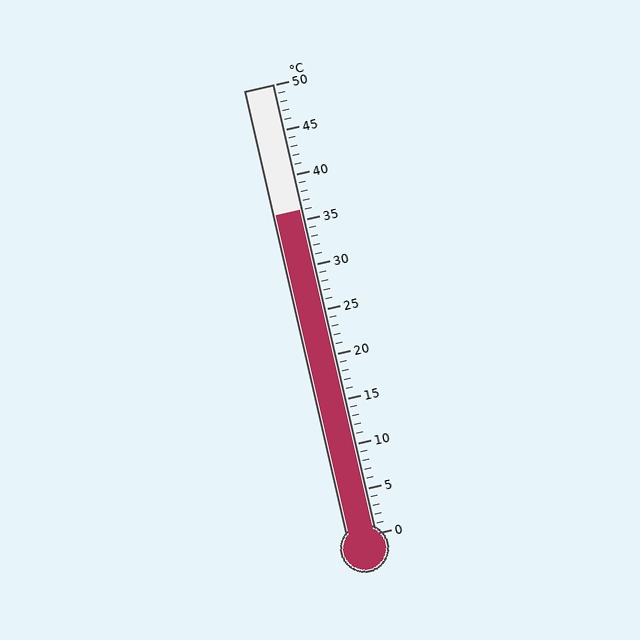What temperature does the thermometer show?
The thermometer shows approximately 36°C.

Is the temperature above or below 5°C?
The temperature is above 5°C.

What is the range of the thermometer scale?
The thermometer scale ranges from 0°C to 50°C.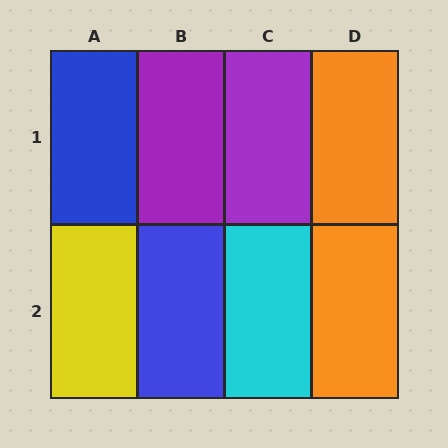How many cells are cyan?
1 cell is cyan.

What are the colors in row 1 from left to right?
Blue, purple, purple, orange.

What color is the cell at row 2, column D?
Orange.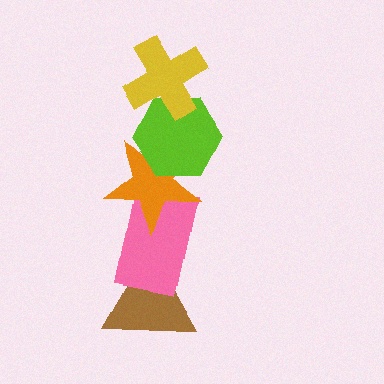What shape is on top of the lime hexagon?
The yellow cross is on top of the lime hexagon.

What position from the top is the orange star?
The orange star is 3rd from the top.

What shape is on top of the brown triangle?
The pink rectangle is on top of the brown triangle.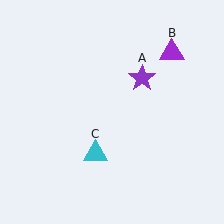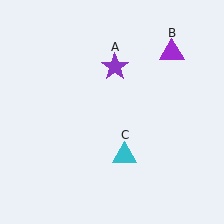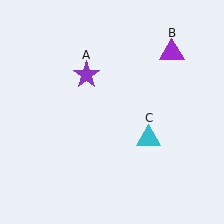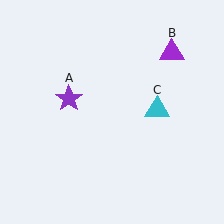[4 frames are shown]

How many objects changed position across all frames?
2 objects changed position: purple star (object A), cyan triangle (object C).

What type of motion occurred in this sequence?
The purple star (object A), cyan triangle (object C) rotated counterclockwise around the center of the scene.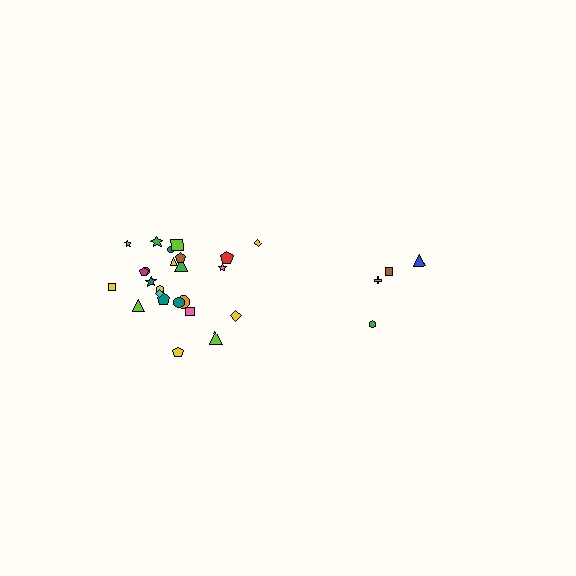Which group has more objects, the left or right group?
The left group.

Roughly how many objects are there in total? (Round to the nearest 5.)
Roughly 30 objects in total.